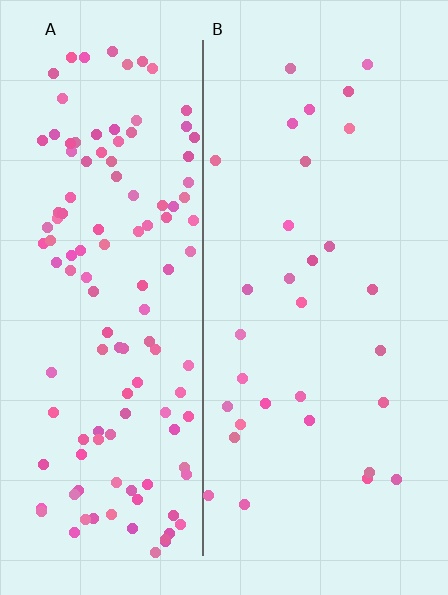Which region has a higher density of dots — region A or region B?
A (the left).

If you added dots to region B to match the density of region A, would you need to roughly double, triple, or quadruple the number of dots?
Approximately quadruple.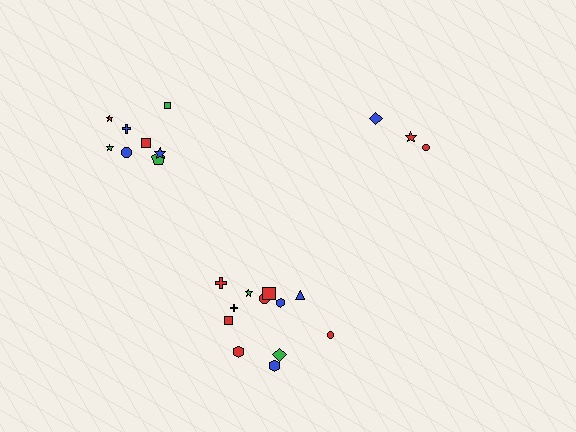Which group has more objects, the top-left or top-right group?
The top-left group.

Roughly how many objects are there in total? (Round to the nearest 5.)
Roughly 25 objects in total.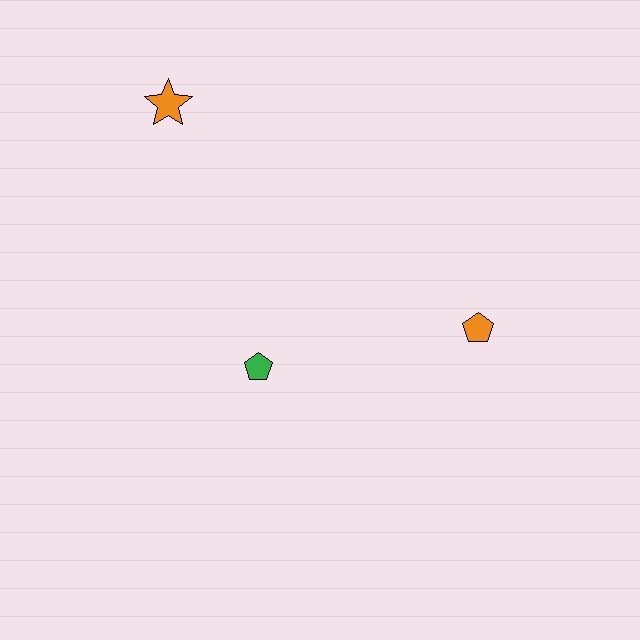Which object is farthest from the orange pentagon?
The orange star is farthest from the orange pentagon.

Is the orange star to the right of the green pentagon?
No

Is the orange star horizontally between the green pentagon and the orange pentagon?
No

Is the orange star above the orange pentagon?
Yes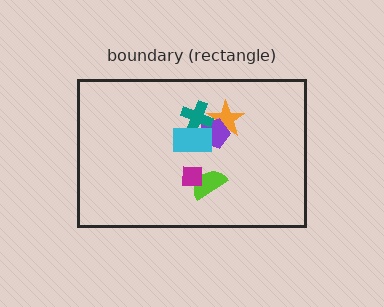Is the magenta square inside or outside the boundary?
Inside.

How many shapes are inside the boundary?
6 inside, 0 outside.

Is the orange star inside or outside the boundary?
Inside.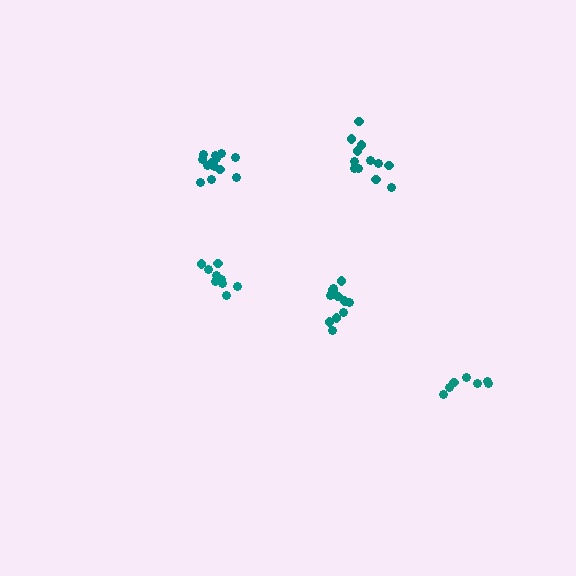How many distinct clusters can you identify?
There are 5 distinct clusters.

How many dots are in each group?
Group 1: 8 dots, Group 2: 13 dots, Group 3: 9 dots, Group 4: 11 dots, Group 5: 12 dots (53 total).